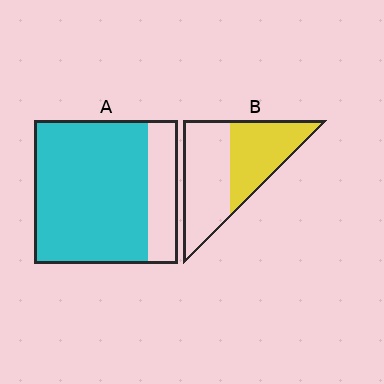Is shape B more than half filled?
No.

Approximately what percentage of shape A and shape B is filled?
A is approximately 80% and B is approximately 45%.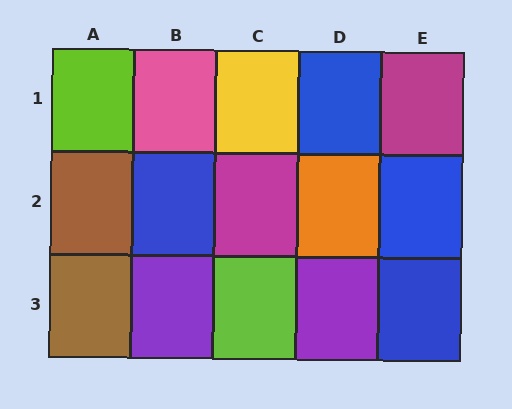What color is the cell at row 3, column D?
Purple.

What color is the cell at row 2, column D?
Orange.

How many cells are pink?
1 cell is pink.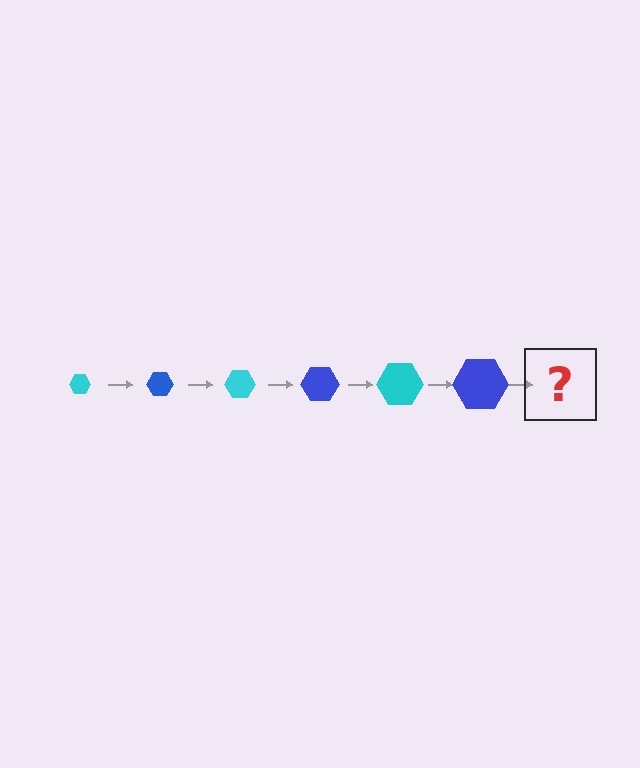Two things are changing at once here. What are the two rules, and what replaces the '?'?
The two rules are that the hexagon grows larger each step and the color cycles through cyan and blue. The '?' should be a cyan hexagon, larger than the previous one.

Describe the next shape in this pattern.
It should be a cyan hexagon, larger than the previous one.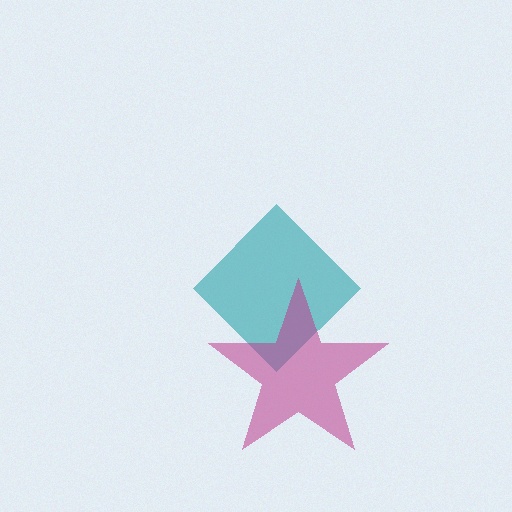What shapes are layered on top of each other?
The layered shapes are: a teal diamond, a magenta star.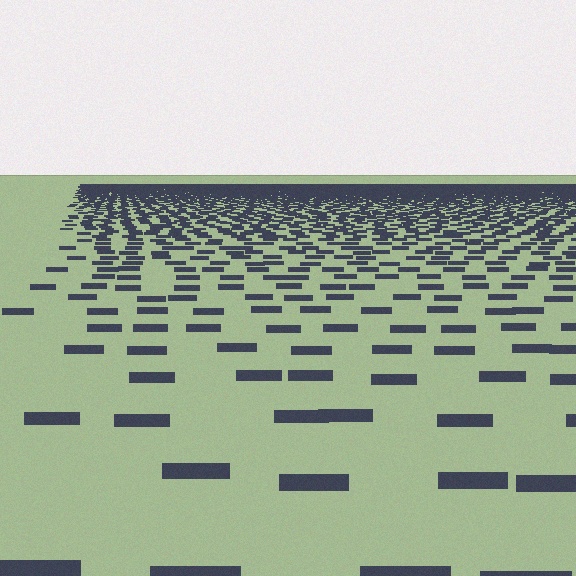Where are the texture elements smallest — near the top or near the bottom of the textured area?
Near the top.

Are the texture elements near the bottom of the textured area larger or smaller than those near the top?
Larger. Near the bottom, elements are closer to the viewer and appear at a bigger on-screen size.